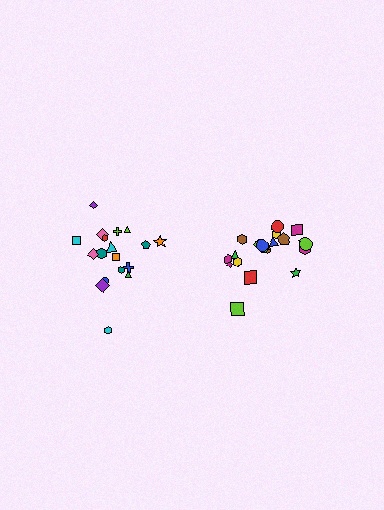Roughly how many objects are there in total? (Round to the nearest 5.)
Roughly 40 objects in total.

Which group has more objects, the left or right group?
The right group.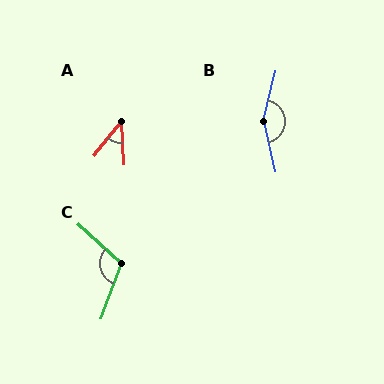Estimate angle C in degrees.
Approximately 112 degrees.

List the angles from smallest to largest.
A (43°), C (112°), B (153°).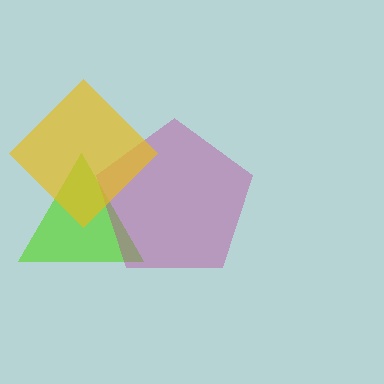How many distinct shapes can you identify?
There are 3 distinct shapes: a lime triangle, a magenta pentagon, a yellow diamond.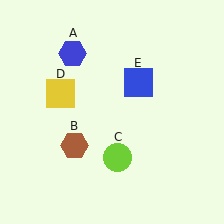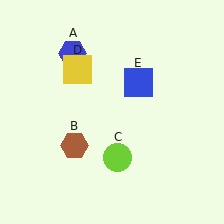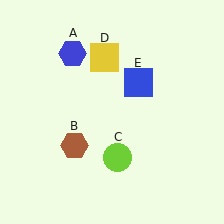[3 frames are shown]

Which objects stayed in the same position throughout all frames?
Blue hexagon (object A) and brown hexagon (object B) and lime circle (object C) and blue square (object E) remained stationary.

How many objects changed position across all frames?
1 object changed position: yellow square (object D).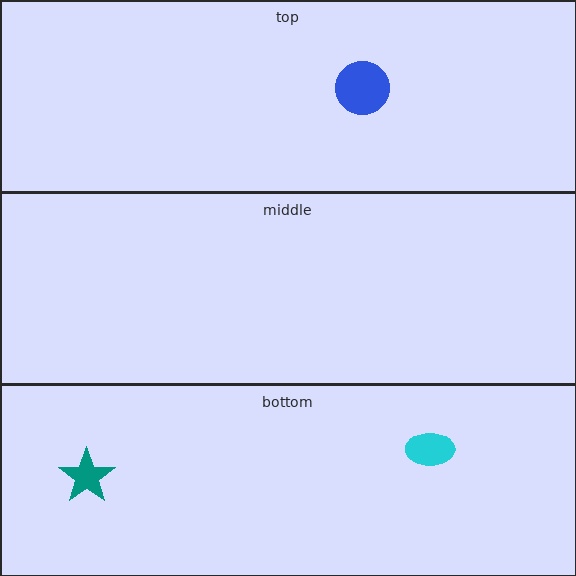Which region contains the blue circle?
The top region.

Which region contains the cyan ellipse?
The bottom region.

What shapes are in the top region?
The blue circle.